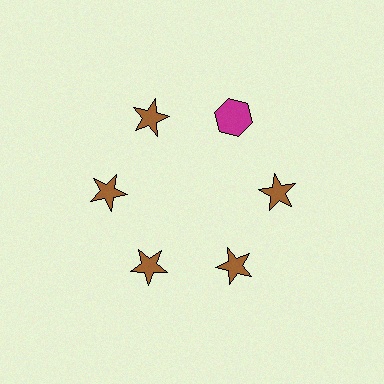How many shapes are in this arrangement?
There are 6 shapes arranged in a ring pattern.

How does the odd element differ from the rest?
It differs in both color (magenta instead of brown) and shape (hexagon instead of star).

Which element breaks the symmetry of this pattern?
The magenta hexagon at roughly the 1 o'clock position breaks the symmetry. All other shapes are brown stars.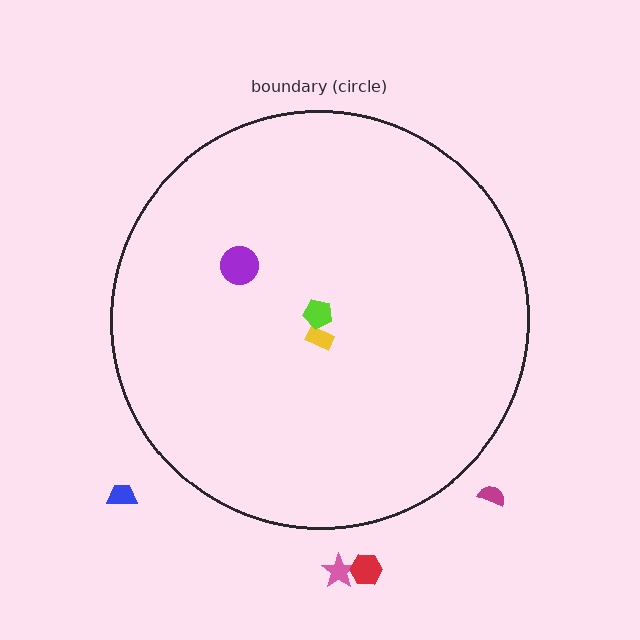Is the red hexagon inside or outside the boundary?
Outside.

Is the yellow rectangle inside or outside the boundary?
Inside.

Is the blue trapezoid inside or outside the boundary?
Outside.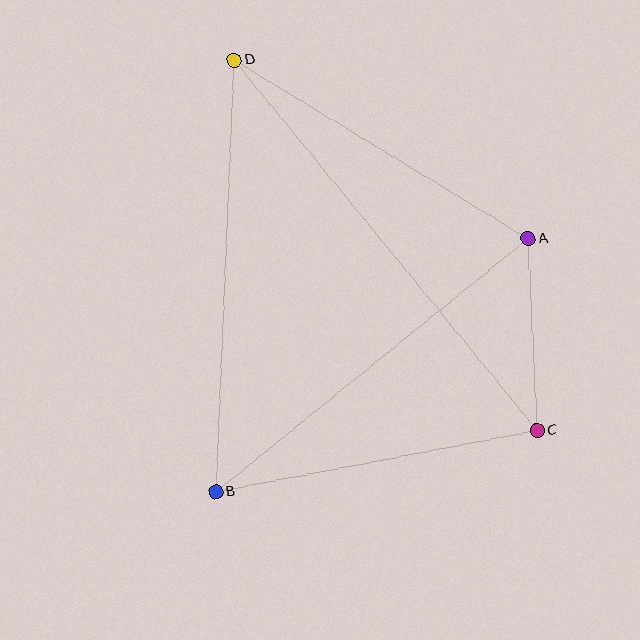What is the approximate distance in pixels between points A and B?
The distance between A and B is approximately 402 pixels.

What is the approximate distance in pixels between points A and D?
The distance between A and D is approximately 344 pixels.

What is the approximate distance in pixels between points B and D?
The distance between B and D is approximately 432 pixels.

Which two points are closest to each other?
Points A and C are closest to each other.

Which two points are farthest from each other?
Points C and D are farthest from each other.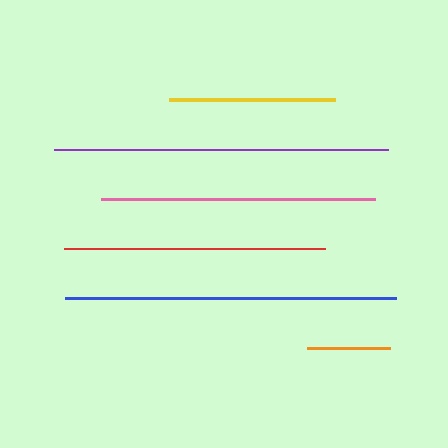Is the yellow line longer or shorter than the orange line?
The yellow line is longer than the orange line.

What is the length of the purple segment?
The purple segment is approximately 334 pixels long.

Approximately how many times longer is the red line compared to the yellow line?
The red line is approximately 1.6 times the length of the yellow line.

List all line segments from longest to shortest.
From longest to shortest: purple, blue, pink, red, yellow, orange.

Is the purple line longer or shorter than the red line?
The purple line is longer than the red line.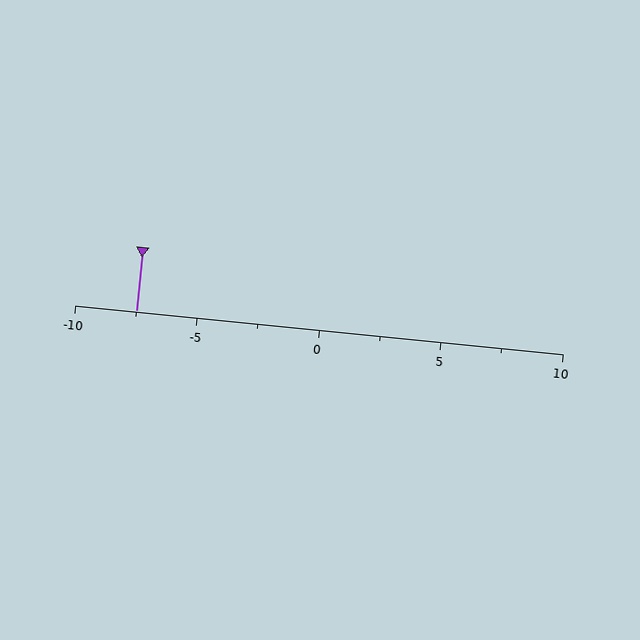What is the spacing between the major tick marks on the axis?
The major ticks are spaced 5 apart.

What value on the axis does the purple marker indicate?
The marker indicates approximately -7.5.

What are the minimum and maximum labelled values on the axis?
The axis runs from -10 to 10.